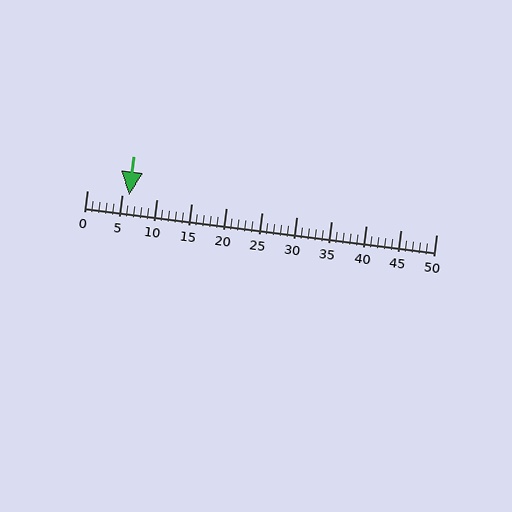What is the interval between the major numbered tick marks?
The major tick marks are spaced 5 units apart.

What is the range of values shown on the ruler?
The ruler shows values from 0 to 50.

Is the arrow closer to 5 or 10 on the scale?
The arrow is closer to 5.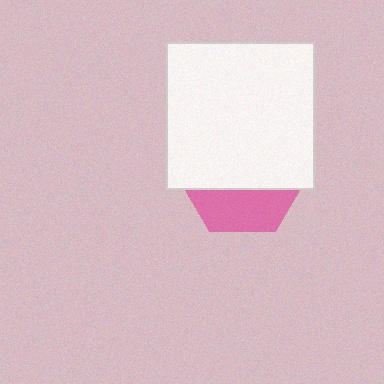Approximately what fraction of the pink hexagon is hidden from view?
Roughly 67% of the pink hexagon is hidden behind the white square.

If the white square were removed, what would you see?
You would see the complete pink hexagon.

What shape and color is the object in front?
The object in front is a white square.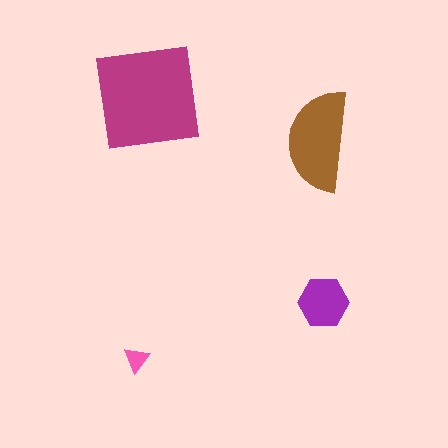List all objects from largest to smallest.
The magenta square, the brown semicircle, the purple hexagon, the pink triangle.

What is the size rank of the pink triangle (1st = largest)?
4th.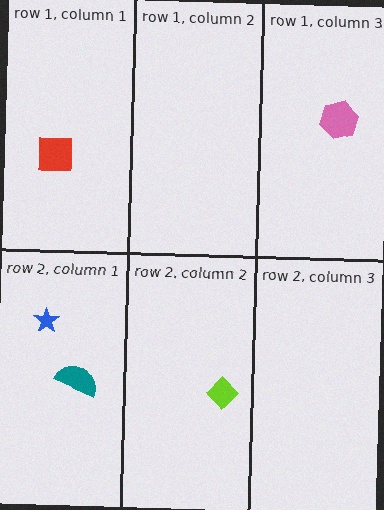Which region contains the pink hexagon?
The row 1, column 3 region.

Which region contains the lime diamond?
The row 2, column 2 region.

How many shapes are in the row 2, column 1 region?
2.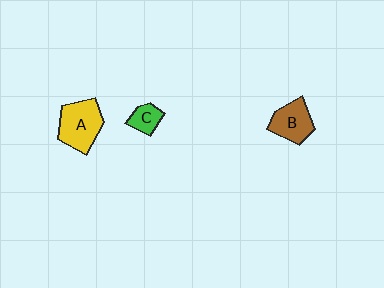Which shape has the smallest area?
Shape C (green).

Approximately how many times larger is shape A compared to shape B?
Approximately 1.3 times.